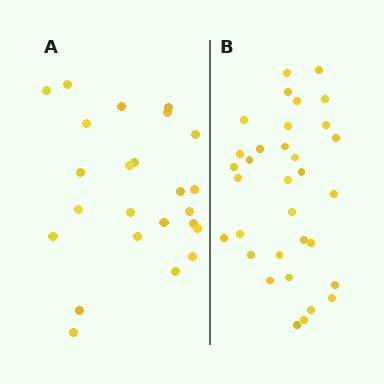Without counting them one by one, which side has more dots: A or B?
Region B (the right region) has more dots.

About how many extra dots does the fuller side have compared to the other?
Region B has roughly 8 or so more dots than region A.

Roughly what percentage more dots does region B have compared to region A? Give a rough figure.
About 40% more.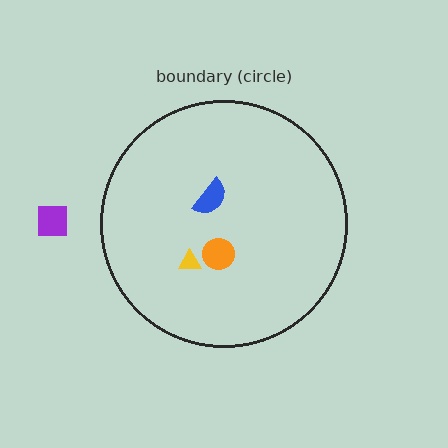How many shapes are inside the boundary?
3 inside, 1 outside.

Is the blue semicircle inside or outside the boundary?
Inside.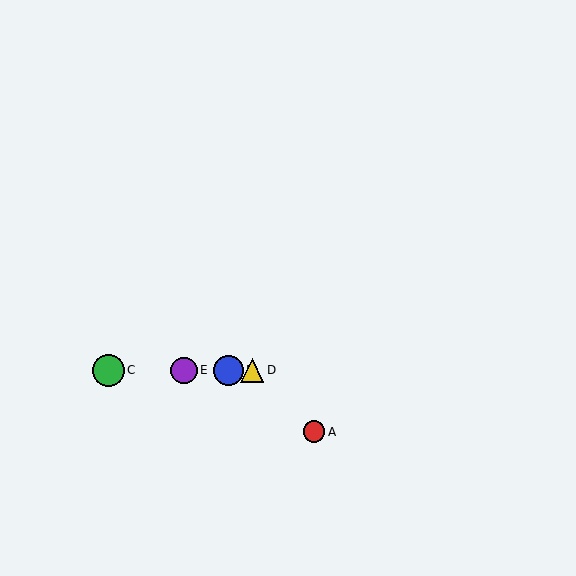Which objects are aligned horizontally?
Objects B, C, D, E are aligned horizontally.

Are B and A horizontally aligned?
No, B is at y≈370 and A is at y≈432.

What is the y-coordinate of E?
Object E is at y≈370.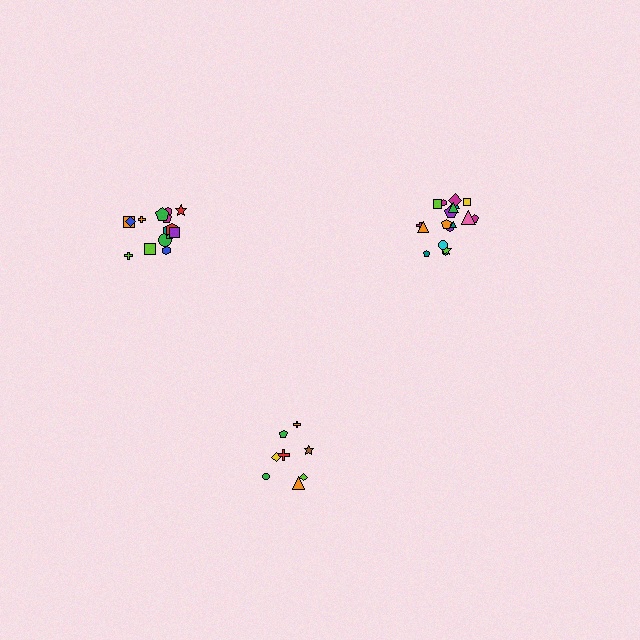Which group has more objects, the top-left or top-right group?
The top-right group.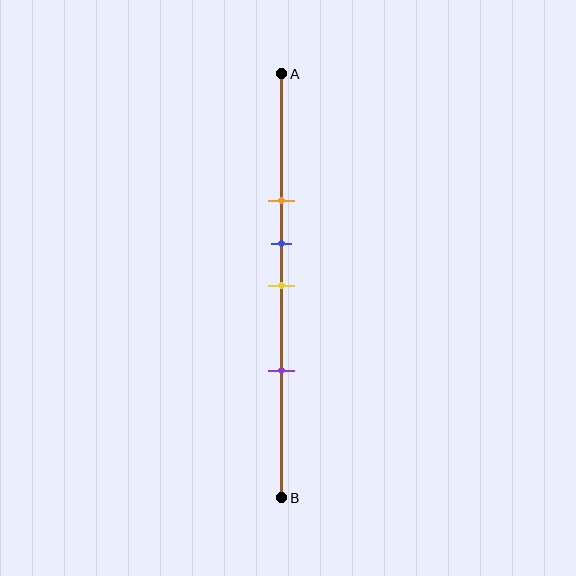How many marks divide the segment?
There are 4 marks dividing the segment.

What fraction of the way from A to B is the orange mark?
The orange mark is approximately 30% (0.3) of the way from A to B.